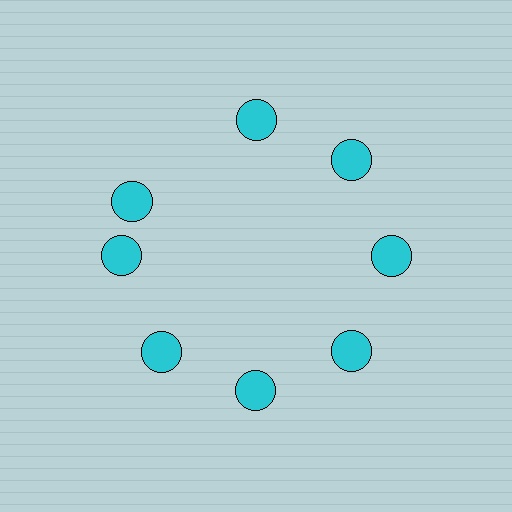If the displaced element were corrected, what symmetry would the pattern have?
It would have 8-fold rotational symmetry — the pattern would map onto itself every 45 degrees.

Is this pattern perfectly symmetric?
No. The 8 cyan circles are arranged in a ring, but one element near the 10 o'clock position is rotated out of alignment along the ring, breaking the 8-fold rotational symmetry.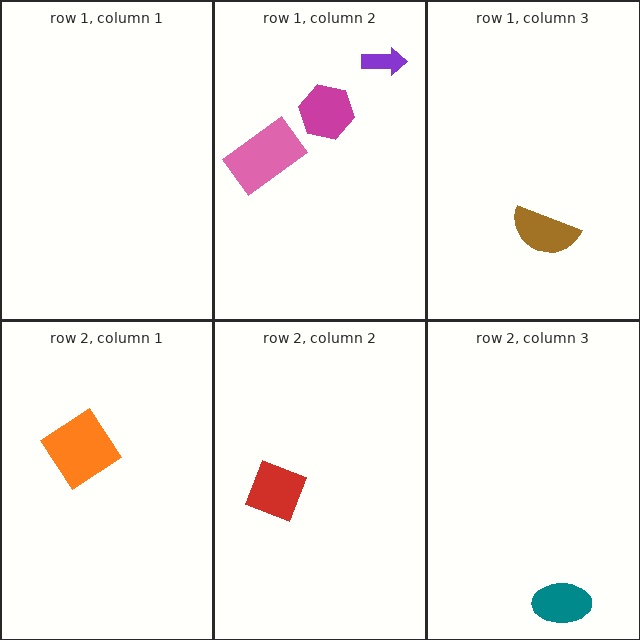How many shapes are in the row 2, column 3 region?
1.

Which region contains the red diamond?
The row 2, column 2 region.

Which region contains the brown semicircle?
The row 1, column 3 region.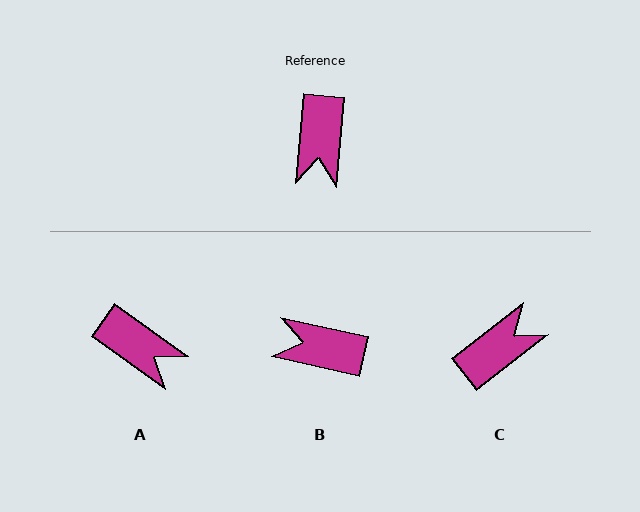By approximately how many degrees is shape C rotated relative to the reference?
Approximately 133 degrees counter-clockwise.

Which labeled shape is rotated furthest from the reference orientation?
C, about 133 degrees away.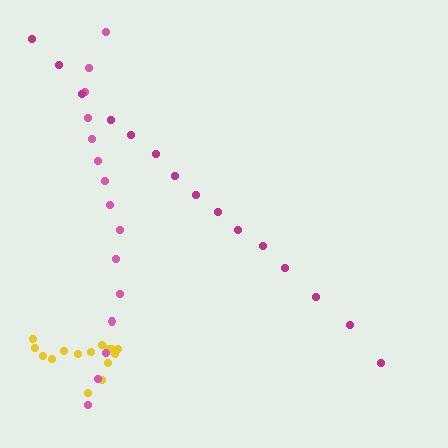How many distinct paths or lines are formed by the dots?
There are 3 distinct paths.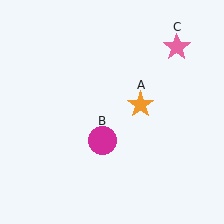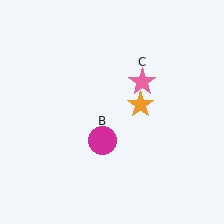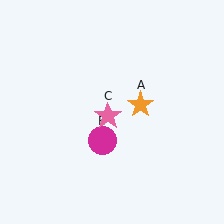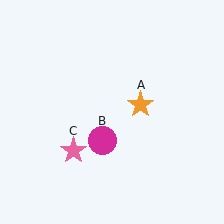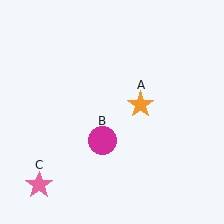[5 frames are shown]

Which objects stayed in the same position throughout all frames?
Orange star (object A) and magenta circle (object B) remained stationary.